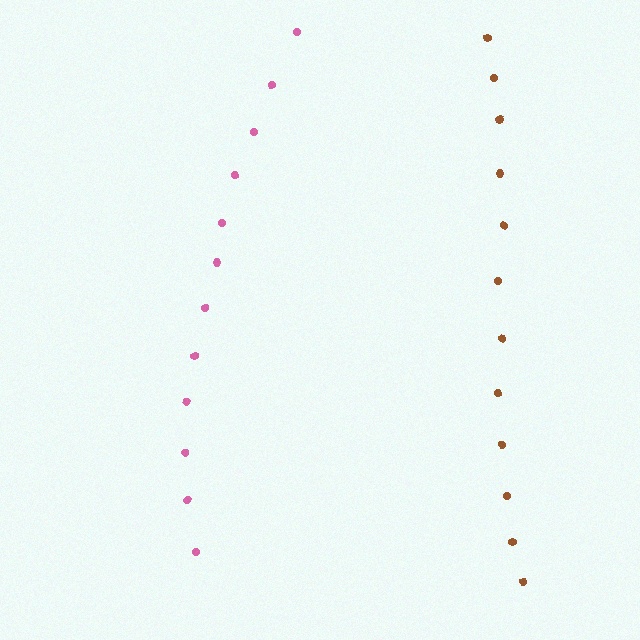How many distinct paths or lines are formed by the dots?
There are 2 distinct paths.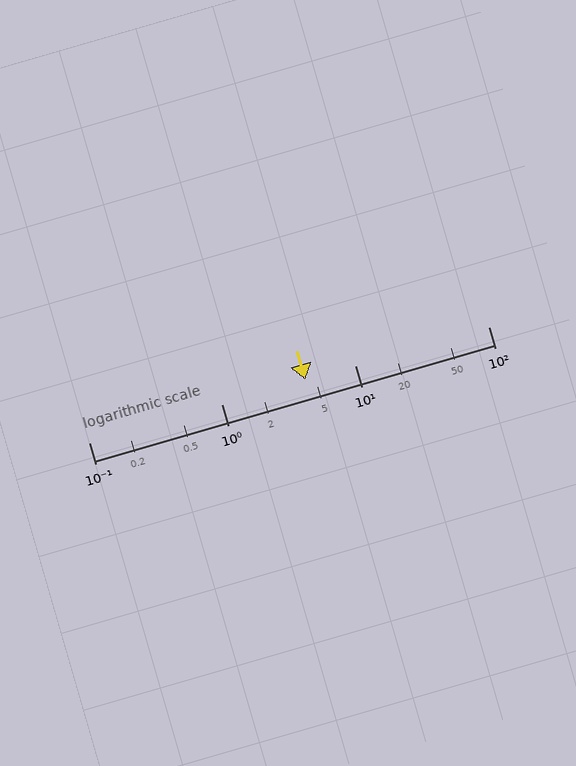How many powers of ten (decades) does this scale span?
The scale spans 3 decades, from 0.1 to 100.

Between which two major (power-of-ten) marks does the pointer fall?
The pointer is between 1 and 10.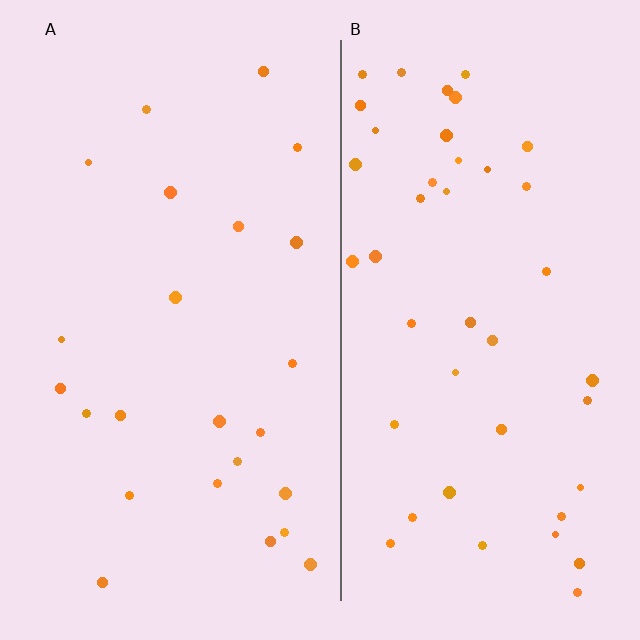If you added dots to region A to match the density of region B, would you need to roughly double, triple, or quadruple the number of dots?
Approximately double.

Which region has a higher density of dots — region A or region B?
B (the right).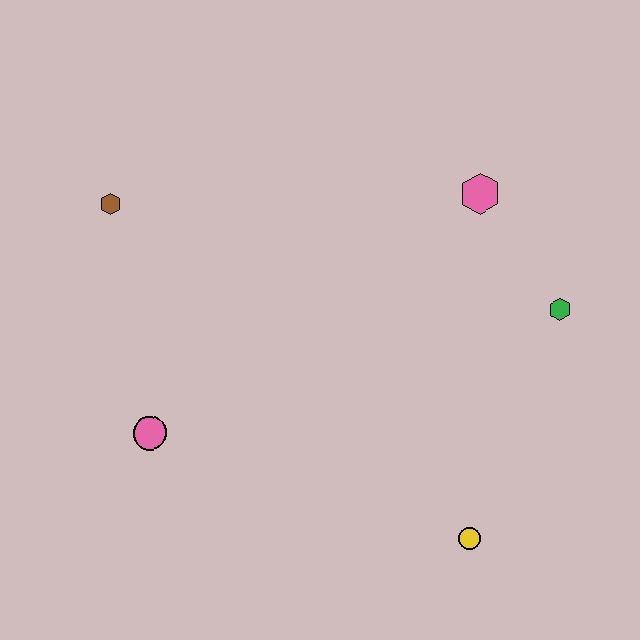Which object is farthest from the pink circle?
The green hexagon is farthest from the pink circle.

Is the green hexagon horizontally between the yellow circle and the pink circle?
No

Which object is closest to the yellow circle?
The green hexagon is closest to the yellow circle.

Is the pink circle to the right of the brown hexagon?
Yes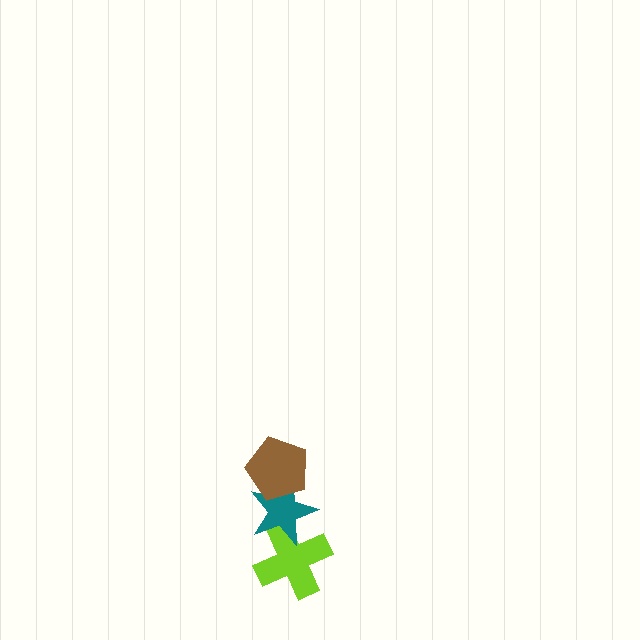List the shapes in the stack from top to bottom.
From top to bottom: the brown pentagon, the teal star, the lime cross.